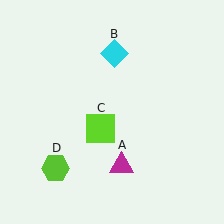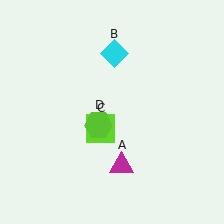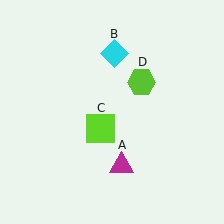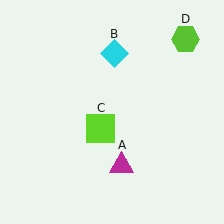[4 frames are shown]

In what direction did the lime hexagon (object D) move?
The lime hexagon (object D) moved up and to the right.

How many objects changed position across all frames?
1 object changed position: lime hexagon (object D).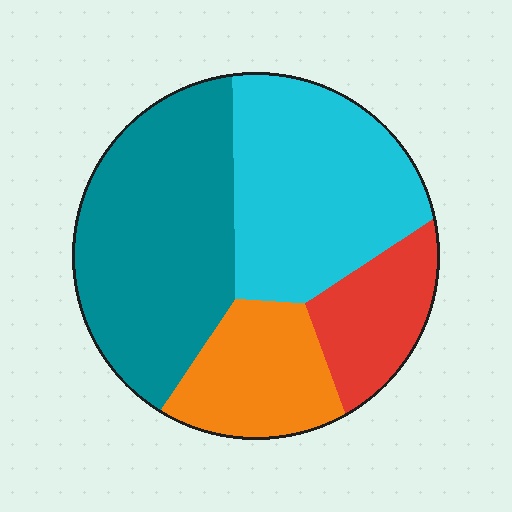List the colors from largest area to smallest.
From largest to smallest: teal, cyan, orange, red.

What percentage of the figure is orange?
Orange covers roughly 15% of the figure.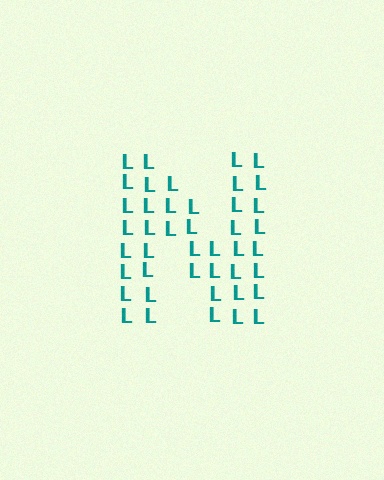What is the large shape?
The large shape is the letter N.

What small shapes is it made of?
It is made of small letter L's.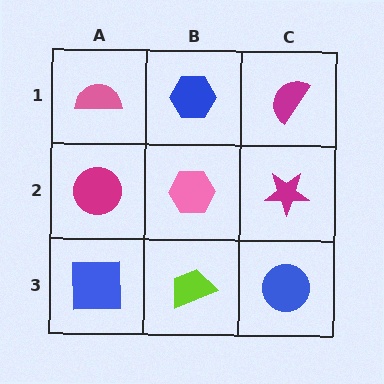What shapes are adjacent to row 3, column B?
A pink hexagon (row 2, column B), a blue square (row 3, column A), a blue circle (row 3, column C).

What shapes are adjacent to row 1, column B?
A pink hexagon (row 2, column B), a pink semicircle (row 1, column A), a magenta semicircle (row 1, column C).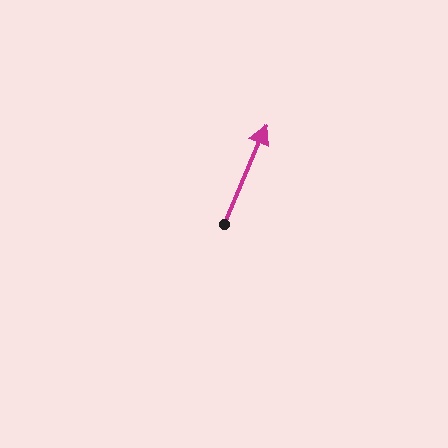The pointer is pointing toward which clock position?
Roughly 1 o'clock.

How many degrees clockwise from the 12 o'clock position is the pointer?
Approximately 23 degrees.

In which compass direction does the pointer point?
Northeast.